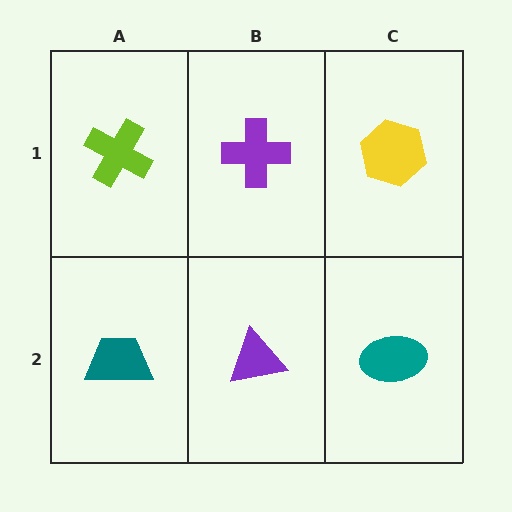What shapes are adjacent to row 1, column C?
A teal ellipse (row 2, column C), a purple cross (row 1, column B).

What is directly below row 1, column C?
A teal ellipse.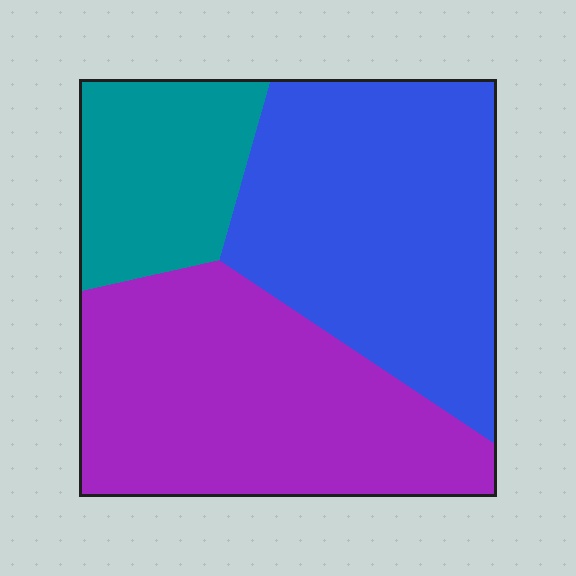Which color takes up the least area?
Teal, at roughly 20%.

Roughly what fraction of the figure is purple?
Purple covers 41% of the figure.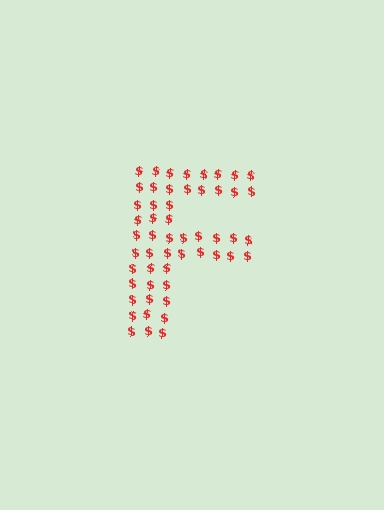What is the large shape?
The large shape is the letter F.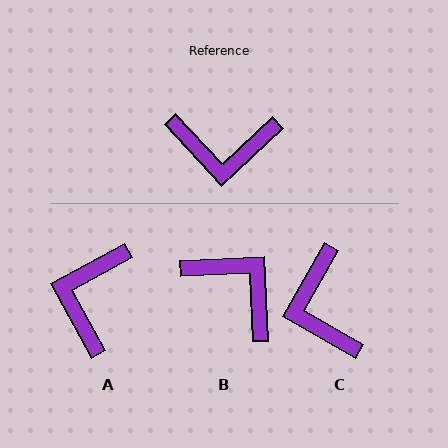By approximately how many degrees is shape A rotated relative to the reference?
Approximately 104 degrees clockwise.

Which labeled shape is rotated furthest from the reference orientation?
B, about 139 degrees away.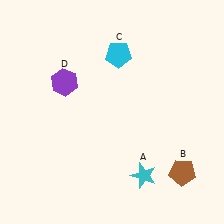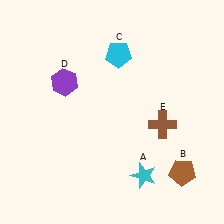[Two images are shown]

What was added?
A brown cross (E) was added in Image 2.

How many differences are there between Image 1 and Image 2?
There is 1 difference between the two images.